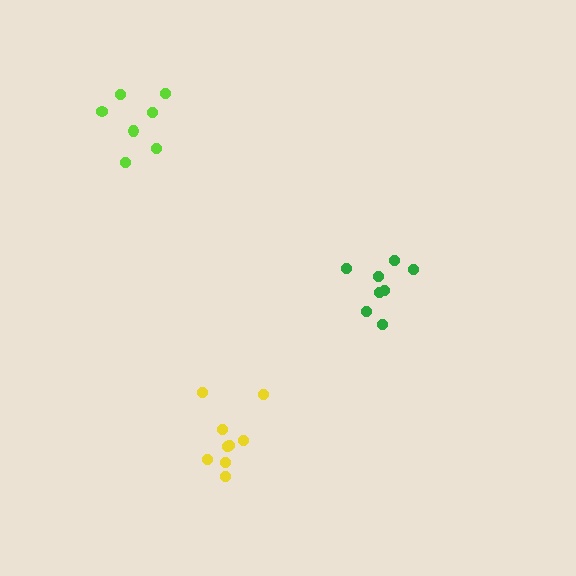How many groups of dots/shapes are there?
There are 3 groups.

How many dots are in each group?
Group 1: 7 dots, Group 2: 8 dots, Group 3: 9 dots (24 total).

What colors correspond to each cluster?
The clusters are colored: lime, green, yellow.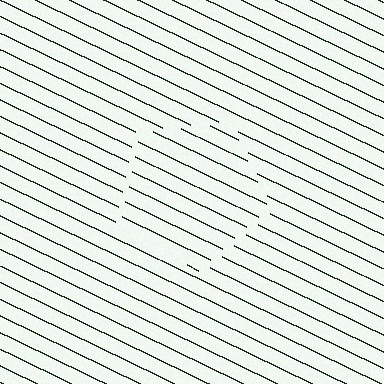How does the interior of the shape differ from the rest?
The interior of the shape contains the same grating, shifted by half a period — the contour is defined by the phase discontinuity where line-ends from the inner and outer gratings abut.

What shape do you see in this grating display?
An illusory pentagon. The interior of the shape contains the same grating, shifted by half a period — the contour is defined by the phase discontinuity where line-ends from the inner and outer gratings abut.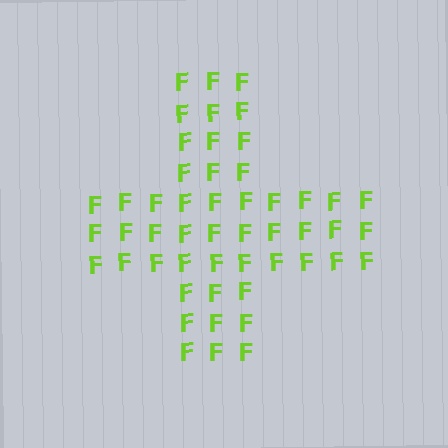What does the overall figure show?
The overall figure shows a cross.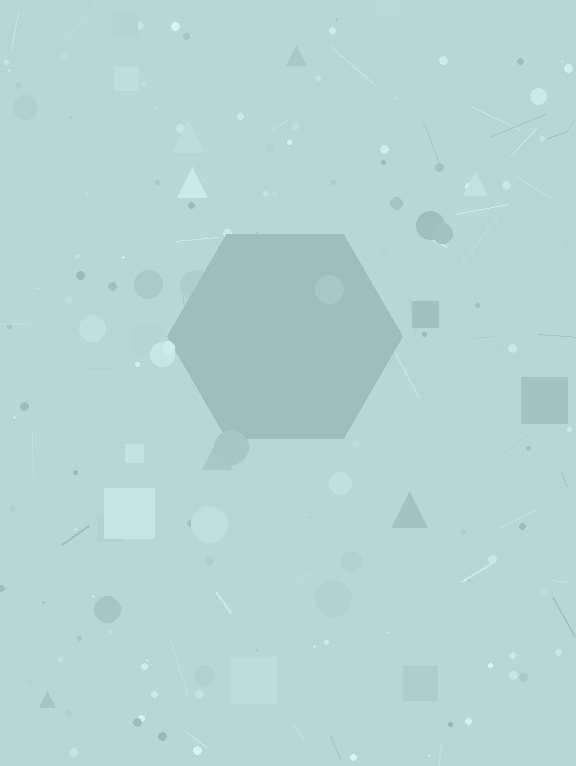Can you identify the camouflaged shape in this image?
The camouflaged shape is a hexagon.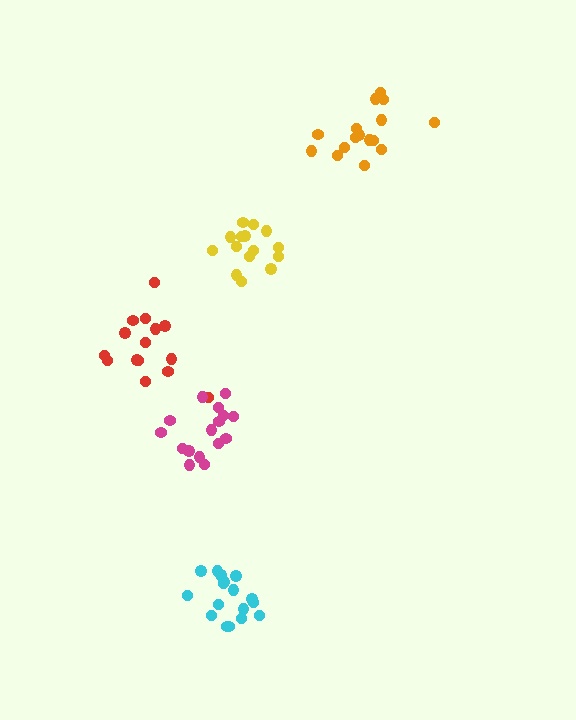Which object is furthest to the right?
The orange cluster is rightmost.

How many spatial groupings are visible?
There are 5 spatial groupings.